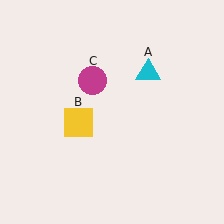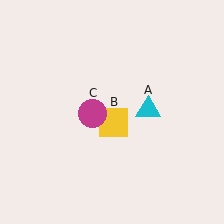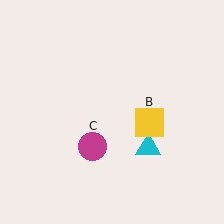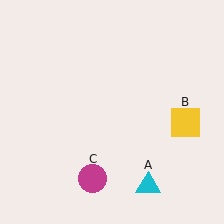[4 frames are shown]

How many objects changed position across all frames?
3 objects changed position: cyan triangle (object A), yellow square (object B), magenta circle (object C).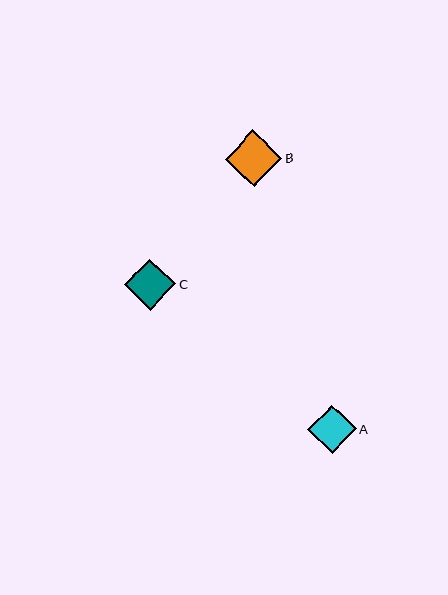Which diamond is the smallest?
Diamond A is the smallest with a size of approximately 49 pixels.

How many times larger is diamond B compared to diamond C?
Diamond B is approximately 1.1 times the size of diamond C.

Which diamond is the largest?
Diamond B is the largest with a size of approximately 57 pixels.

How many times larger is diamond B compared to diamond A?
Diamond B is approximately 1.2 times the size of diamond A.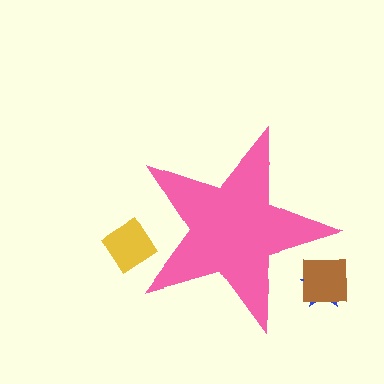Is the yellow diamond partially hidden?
Yes, the yellow diamond is partially hidden behind the pink star.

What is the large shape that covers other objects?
A pink star.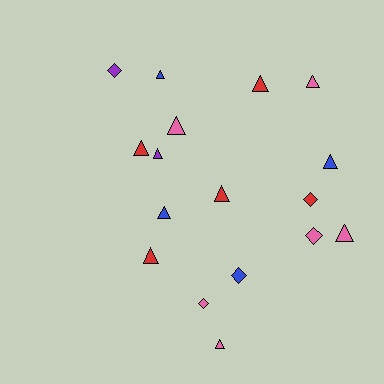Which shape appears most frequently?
Triangle, with 12 objects.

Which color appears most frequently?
Pink, with 6 objects.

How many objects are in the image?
There are 17 objects.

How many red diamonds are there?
There is 1 red diamond.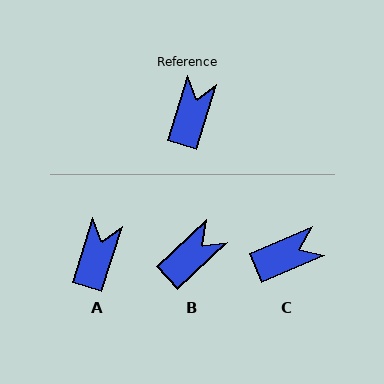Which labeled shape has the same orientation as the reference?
A.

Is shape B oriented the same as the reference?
No, it is off by about 30 degrees.